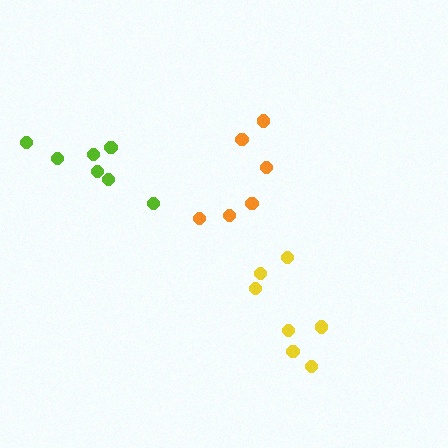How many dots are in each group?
Group 1: 7 dots, Group 2: 6 dots, Group 3: 7 dots (20 total).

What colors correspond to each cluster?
The clusters are colored: yellow, orange, lime.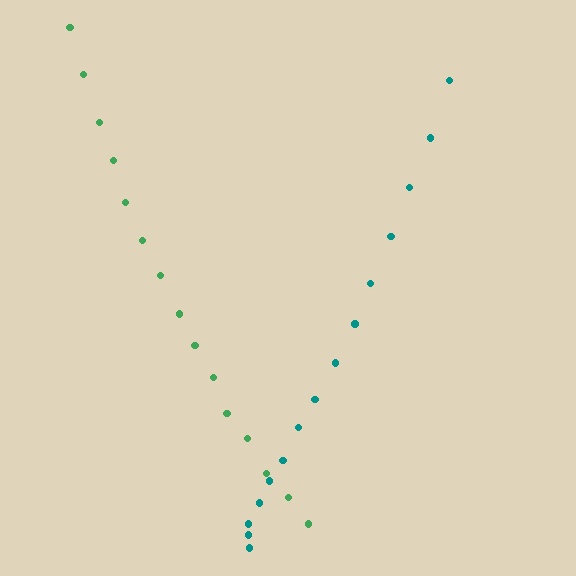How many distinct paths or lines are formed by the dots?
There are 2 distinct paths.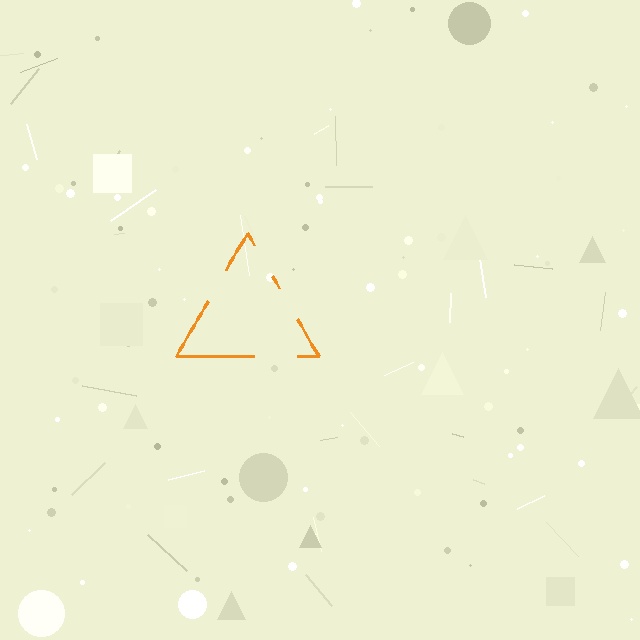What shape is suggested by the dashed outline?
The dashed outline suggests a triangle.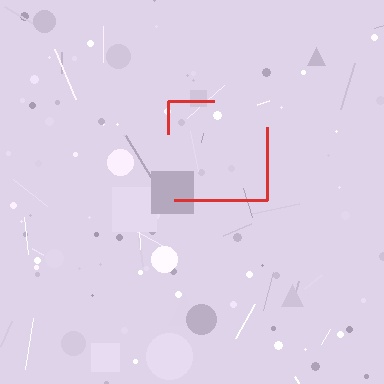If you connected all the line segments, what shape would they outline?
They would outline a square.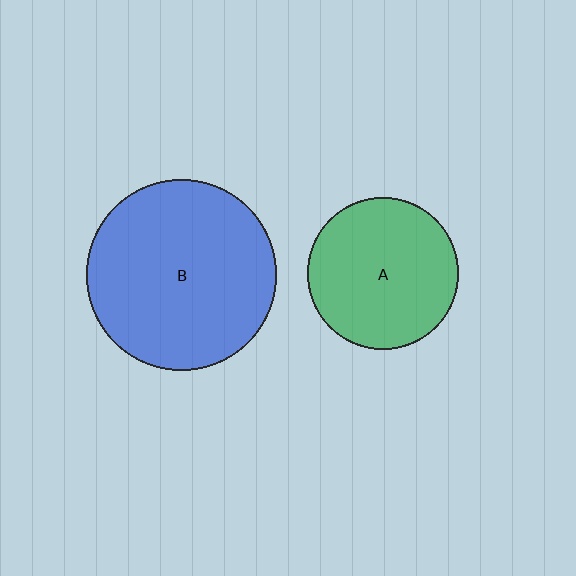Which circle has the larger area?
Circle B (blue).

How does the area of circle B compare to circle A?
Approximately 1.6 times.